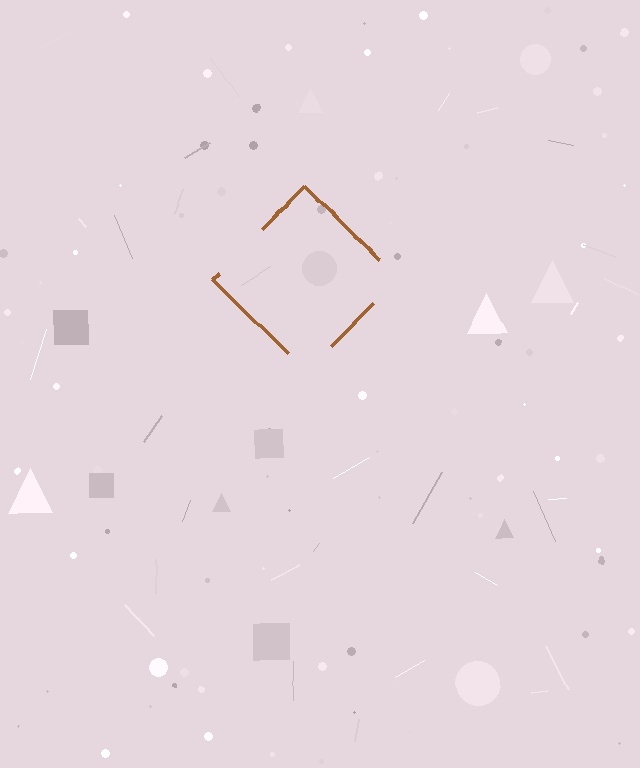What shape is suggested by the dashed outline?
The dashed outline suggests a diamond.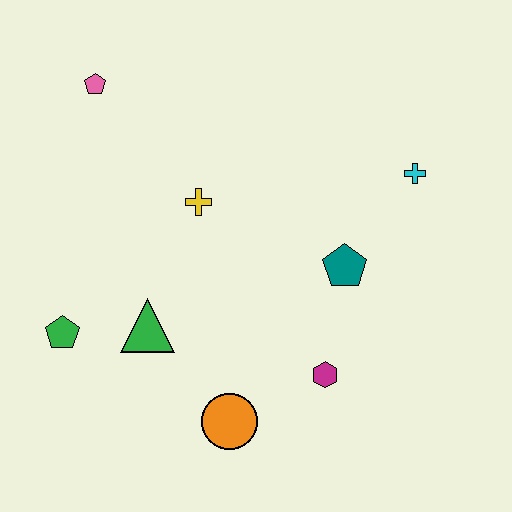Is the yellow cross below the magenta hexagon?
No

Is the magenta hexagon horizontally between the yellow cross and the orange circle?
No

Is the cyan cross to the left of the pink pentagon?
No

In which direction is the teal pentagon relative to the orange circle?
The teal pentagon is above the orange circle.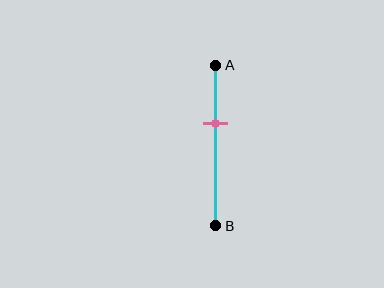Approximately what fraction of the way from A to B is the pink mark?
The pink mark is approximately 35% of the way from A to B.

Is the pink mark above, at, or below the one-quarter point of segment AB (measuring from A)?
The pink mark is below the one-quarter point of segment AB.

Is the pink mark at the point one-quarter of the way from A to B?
No, the mark is at about 35% from A, not at the 25% one-quarter point.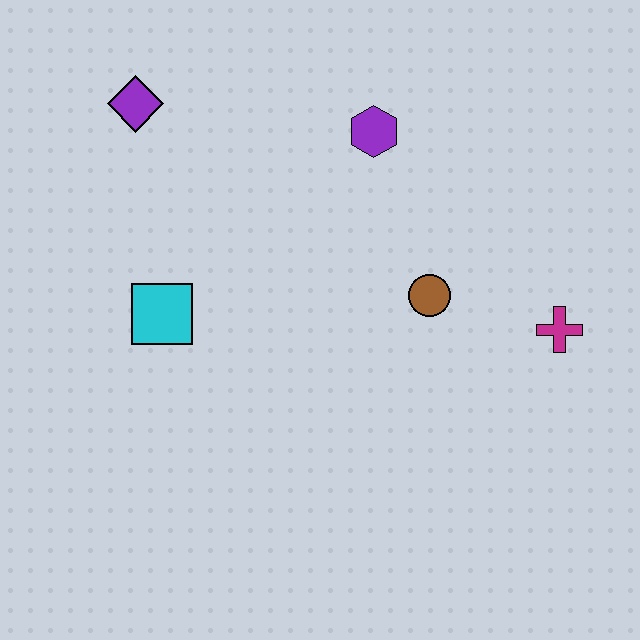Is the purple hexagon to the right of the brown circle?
No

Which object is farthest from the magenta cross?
The purple diamond is farthest from the magenta cross.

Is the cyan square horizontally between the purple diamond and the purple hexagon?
Yes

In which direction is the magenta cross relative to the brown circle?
The magenta cross is to the right of the brown circle.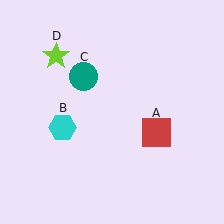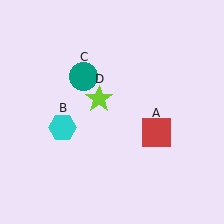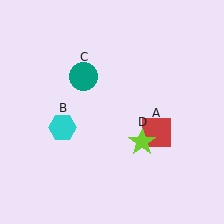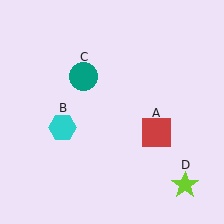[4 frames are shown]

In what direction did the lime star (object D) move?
The lime star (object D) moved down and to the right.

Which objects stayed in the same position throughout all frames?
Red square (object A) and cyan hexagon (object B) and teal circle (object C) remained stationary.